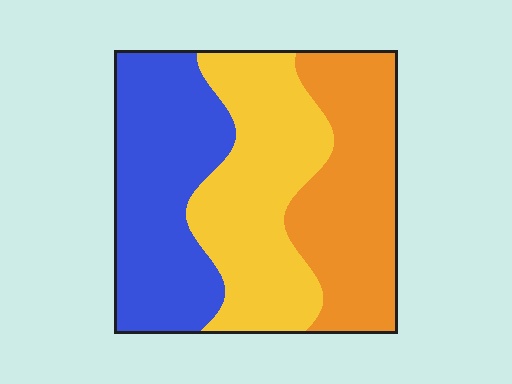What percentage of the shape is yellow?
Yellow takes up between a quarter and a half of the shape.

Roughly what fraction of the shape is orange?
Orange takes up about one third (1/3) of the shape.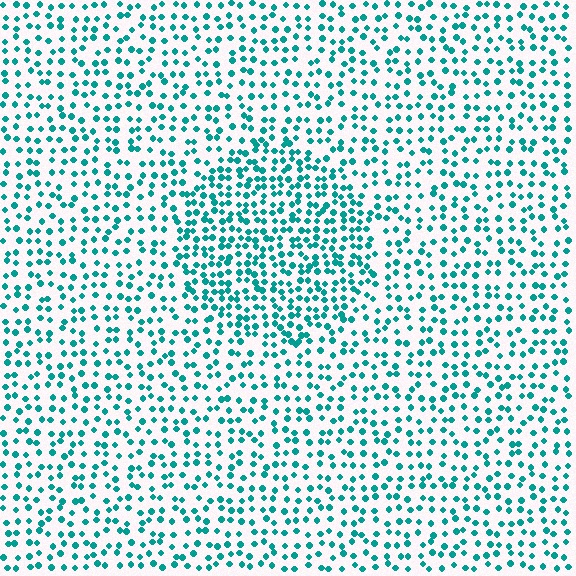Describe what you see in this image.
The image contains small teal elements arranged at two different densities. A circle-shaped region is visible where the elements are more densely packed than the surrounding area.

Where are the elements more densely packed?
The elements are more densely packed inside the circle boundary.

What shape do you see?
I see a circle.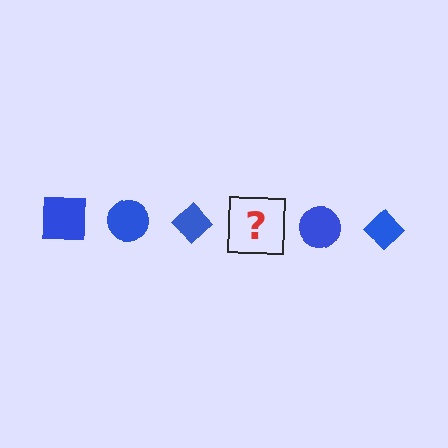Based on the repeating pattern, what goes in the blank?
The blank should be a blue square.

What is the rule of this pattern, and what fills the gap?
The rule is that the pattern cycles through square, circle, diamond shapes in blue. The gap should be filled with a blue square.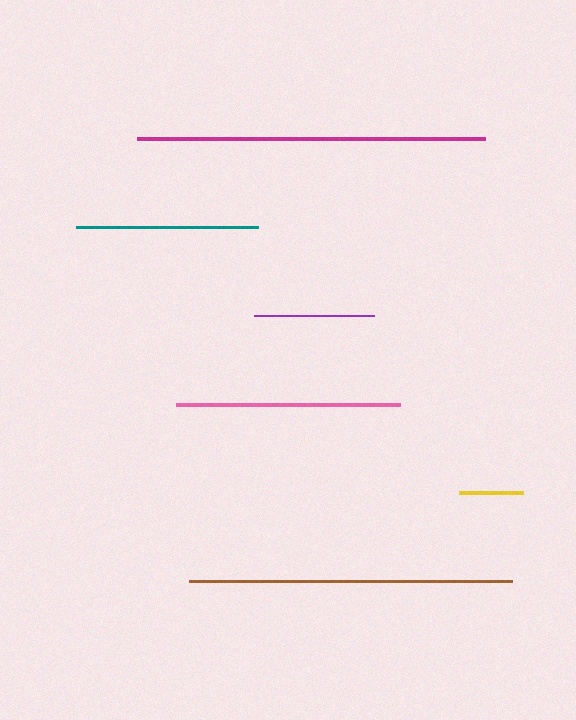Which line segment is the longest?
The magenta line is the longest at approximately 348 pixels.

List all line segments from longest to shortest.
From longest to shortest: magenta, brown, pink, teal, purple, yellow.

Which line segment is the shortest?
The yellow line is the shortest at approximately 64 pixels.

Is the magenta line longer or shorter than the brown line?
The magenta line is longer than the brown line.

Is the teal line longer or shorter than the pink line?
The pink line is longer than the teal line.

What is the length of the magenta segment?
The magenta segment is approximately 348 pixels long.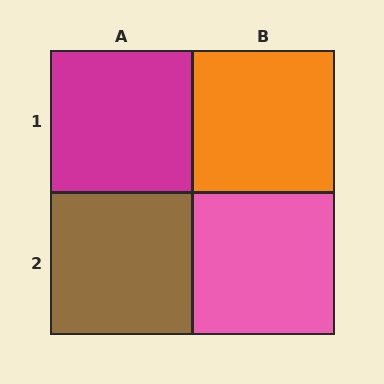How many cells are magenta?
1 cell is magenta.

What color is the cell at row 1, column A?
Magenta.